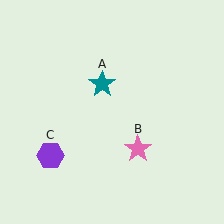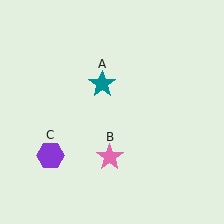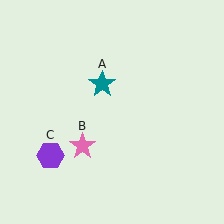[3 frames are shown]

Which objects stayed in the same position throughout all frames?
Teal star (object A) and purple hexagon (object C) remained stationary.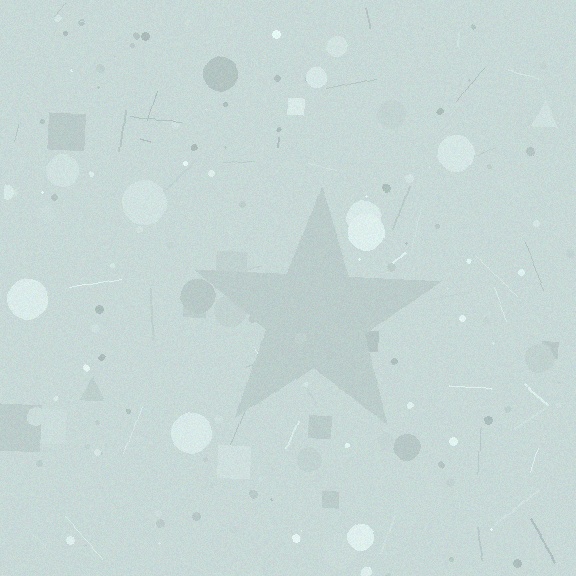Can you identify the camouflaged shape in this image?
The camouflaged shape is a star.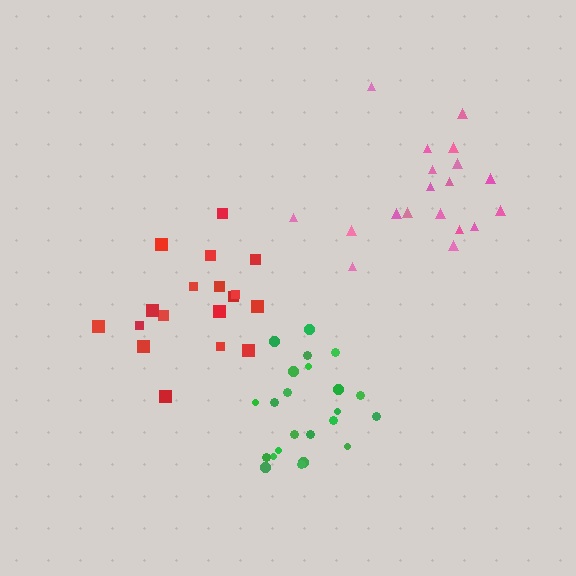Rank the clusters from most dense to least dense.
green, red, pink.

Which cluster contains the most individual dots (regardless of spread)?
Green (23).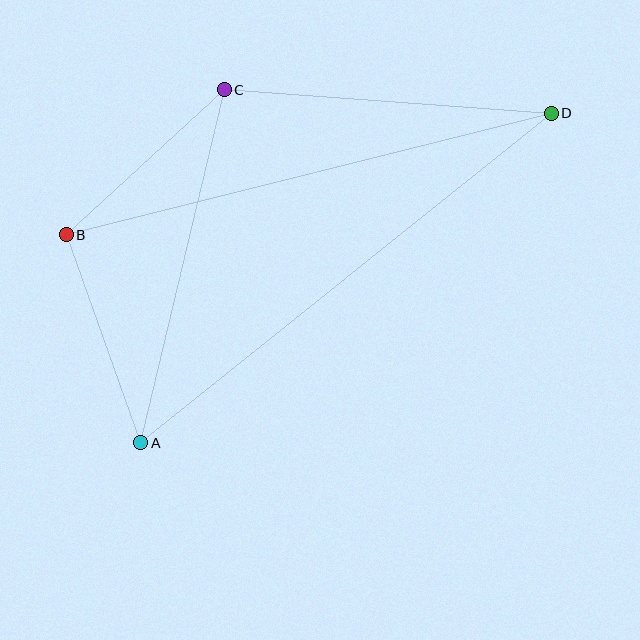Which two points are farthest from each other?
Points A and D are farthest from each other.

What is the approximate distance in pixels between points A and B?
The distance between A and B is approximately 221 pixels.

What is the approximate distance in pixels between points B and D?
The distance between B and D is approximately 500 pixels.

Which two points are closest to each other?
Points B and C are closest to each other.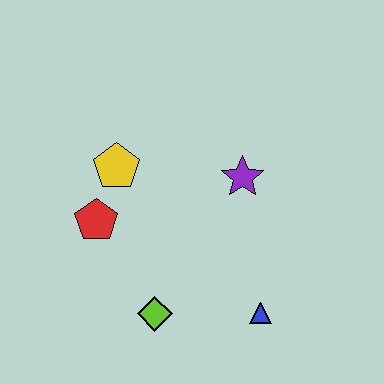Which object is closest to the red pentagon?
The yellow pentagon is closest to the red pentagon.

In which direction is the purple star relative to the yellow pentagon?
The purple star is to the right of the yellow pentagon.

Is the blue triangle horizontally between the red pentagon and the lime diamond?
No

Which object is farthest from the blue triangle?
The yellow pentagon is farthest from the blue triangle.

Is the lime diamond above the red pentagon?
No